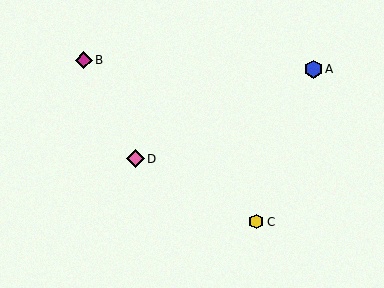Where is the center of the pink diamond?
The center of the pink diamond is at (135, 159).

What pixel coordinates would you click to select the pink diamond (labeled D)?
Click at (135, 159) to select the pink diamond D.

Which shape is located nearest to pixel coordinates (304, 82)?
The blue hexagon (labeled A) at (313, 69) is nearest to that location.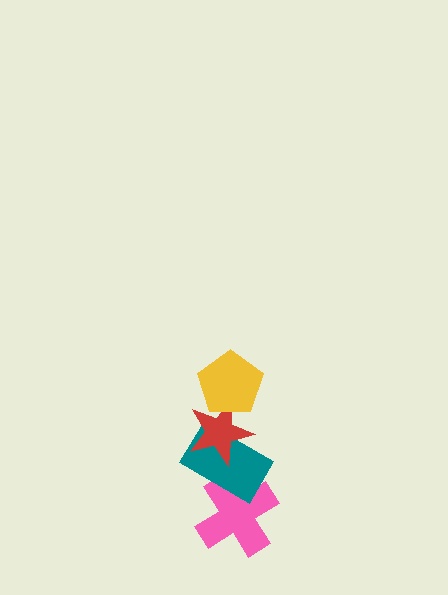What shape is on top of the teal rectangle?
The red star is on top of the teal rectangle.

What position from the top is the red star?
The red star is 2nd from the top.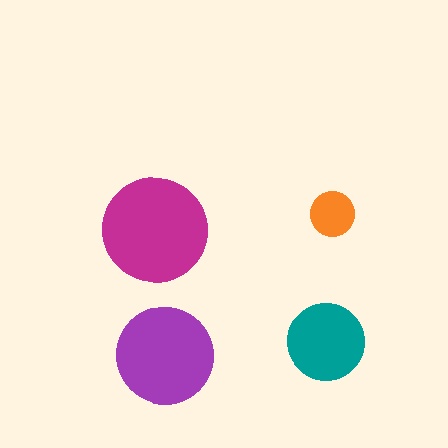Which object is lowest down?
The purple circle is bottommost.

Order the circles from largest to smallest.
the magenta one, the purple one, the teal one, the orange one.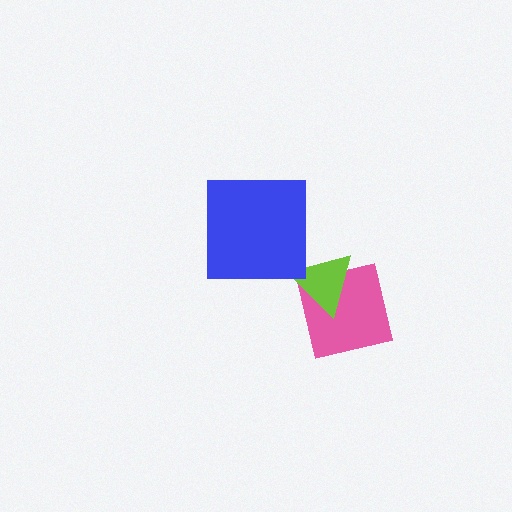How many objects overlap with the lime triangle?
1 object overlaps with the lime triangle.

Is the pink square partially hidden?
Yes, it is partially covered by another shape.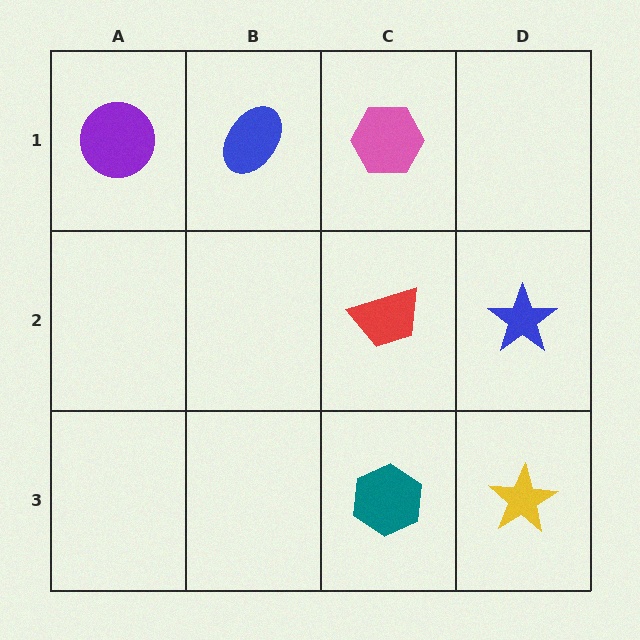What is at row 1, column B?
A blue ellipse.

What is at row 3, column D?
A yellow star.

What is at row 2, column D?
A blue star.